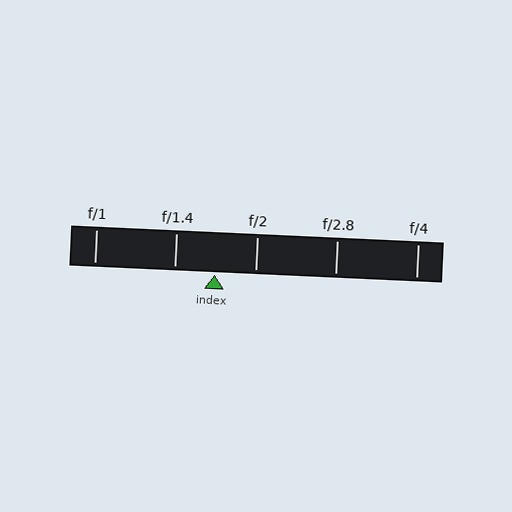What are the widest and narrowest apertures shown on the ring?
The widest aperture shown is f/1 and the narrowest is f/4.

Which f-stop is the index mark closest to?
The index mark is closest to f/2.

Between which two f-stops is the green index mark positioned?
The index mark is between f/1.4 and f/2.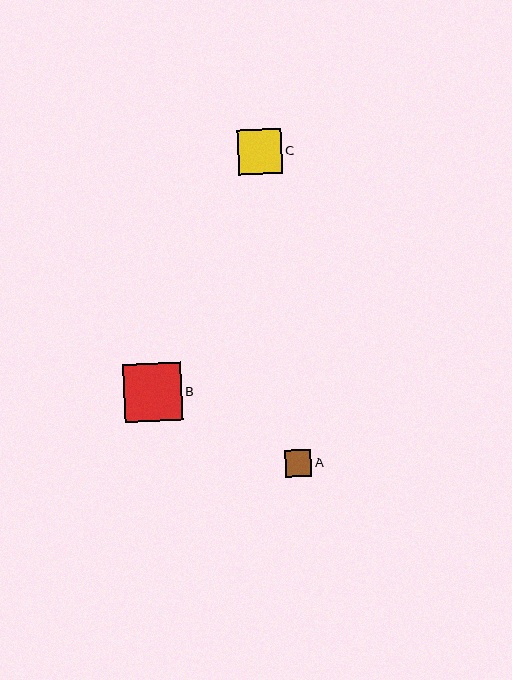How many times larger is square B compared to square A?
Square B is approximately 2.2 times the size of square A.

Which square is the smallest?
Square A is the smallest with a size of approximately 26 pixels.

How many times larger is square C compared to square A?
Square C is approximately 1.7 times the size of square A.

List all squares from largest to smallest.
From largest to smallest: B, C, A.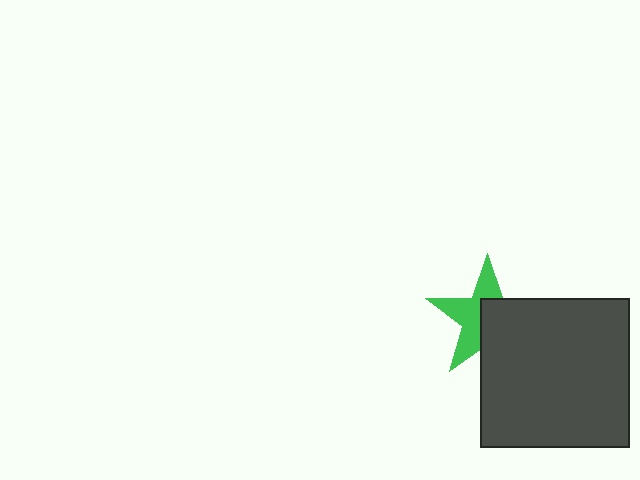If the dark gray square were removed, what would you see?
You would see the complete green star.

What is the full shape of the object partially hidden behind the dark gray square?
The partially hidden object is a green star.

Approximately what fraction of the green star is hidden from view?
Roughly 51% of the green star is hidden behind the dark gray square.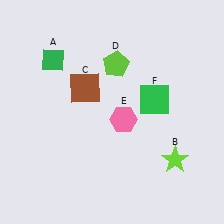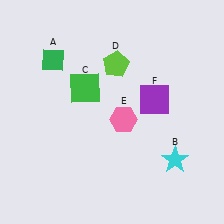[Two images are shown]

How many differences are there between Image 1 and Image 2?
There are 3 differences between the two images.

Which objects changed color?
B changed from lime to cyan. C changed from brown to green. F changed from green to purple.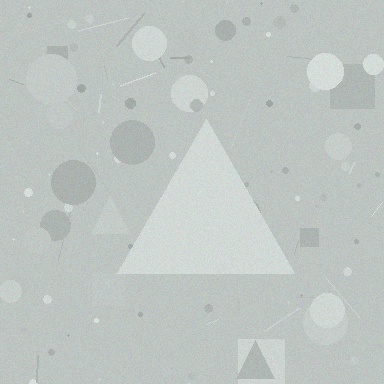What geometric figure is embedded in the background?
A triangle is embedded in the background.